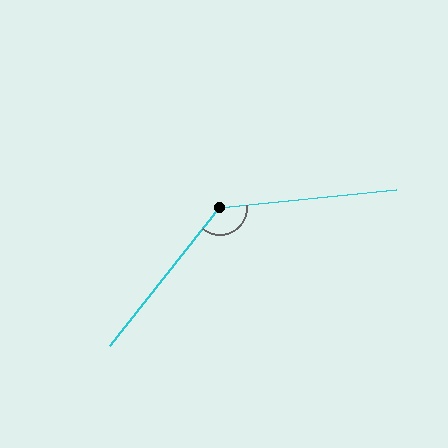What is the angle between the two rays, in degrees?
Approximately 135 degrees.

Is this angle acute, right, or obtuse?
It is obtuse.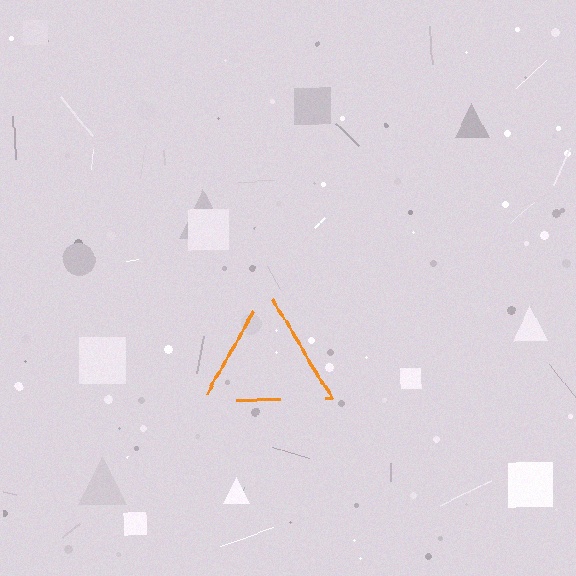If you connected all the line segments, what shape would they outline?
They would outline a triangle.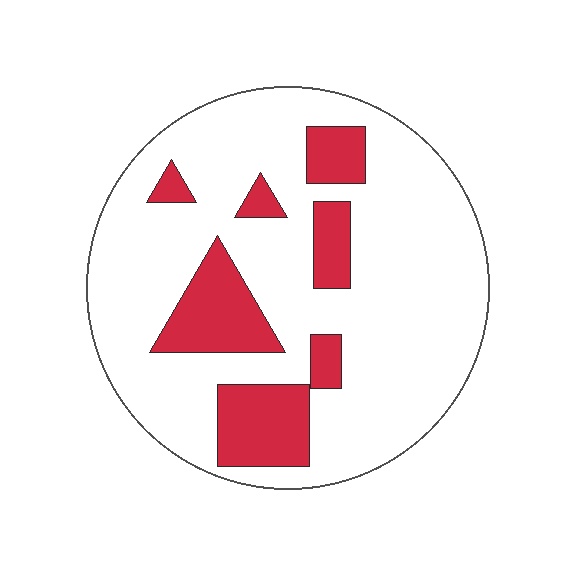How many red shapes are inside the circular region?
7.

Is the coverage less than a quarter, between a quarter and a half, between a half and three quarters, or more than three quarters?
Less than a quarter.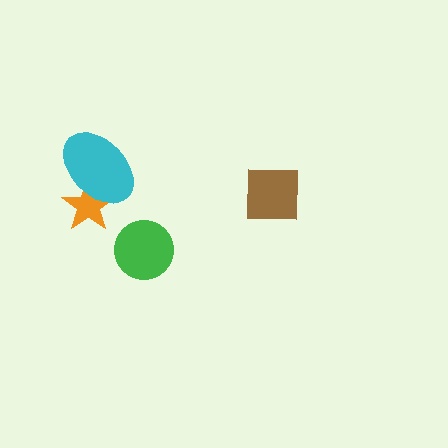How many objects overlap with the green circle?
0 objects overlap with the green circle.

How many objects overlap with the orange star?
1 object overlaps with the orange star.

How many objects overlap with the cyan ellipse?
1 object overlaps with the cyan ellipse.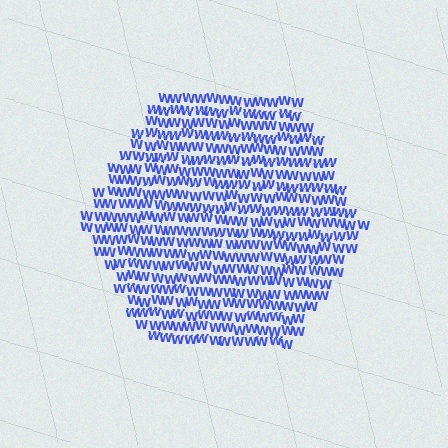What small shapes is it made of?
It is made of small letter W's.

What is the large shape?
The large shape is a hexagon.